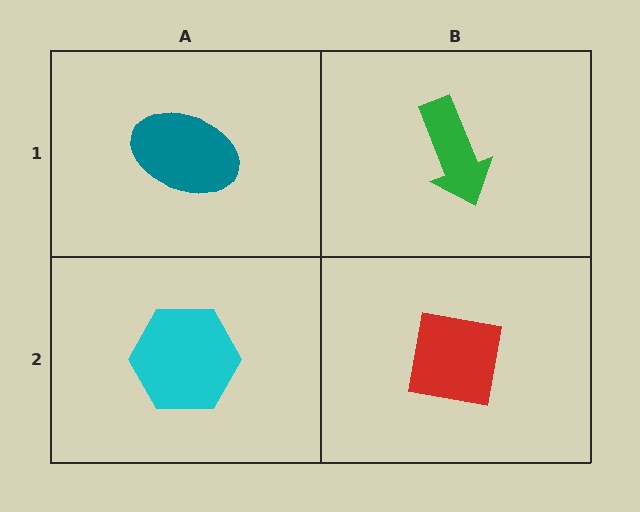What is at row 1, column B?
A green arrow.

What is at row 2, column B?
A red square.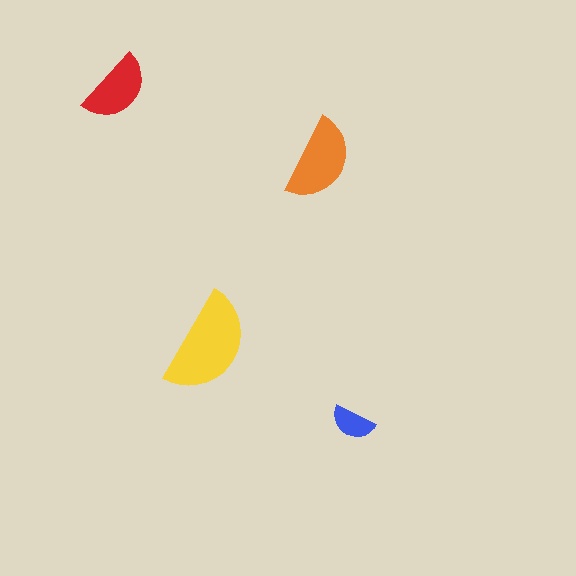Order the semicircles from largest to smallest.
the yellow one, the orange one, the red one, the blue one.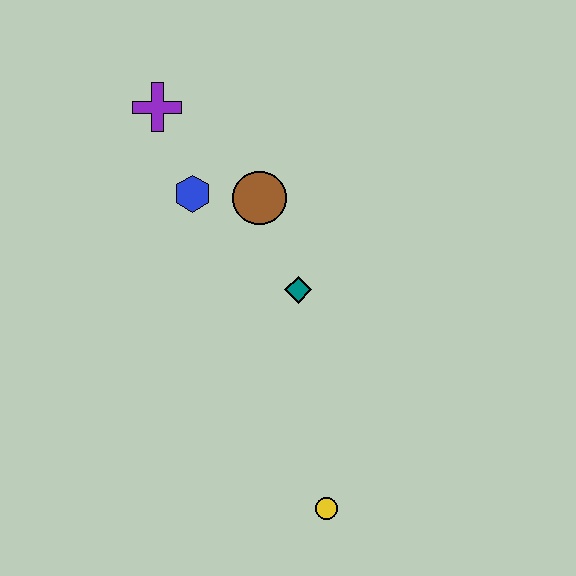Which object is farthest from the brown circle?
The yellow circle is farthest from the brown circle.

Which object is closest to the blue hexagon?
The brown circle is closest to the blue hexagon.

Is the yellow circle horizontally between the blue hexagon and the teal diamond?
No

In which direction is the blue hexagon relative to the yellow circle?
The blue hexagon is above the yellow circle.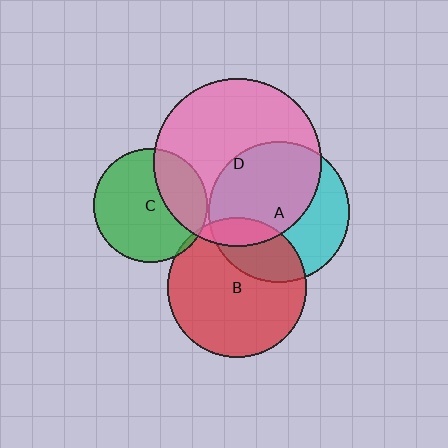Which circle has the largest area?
Circle D (pink).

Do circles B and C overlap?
Yes.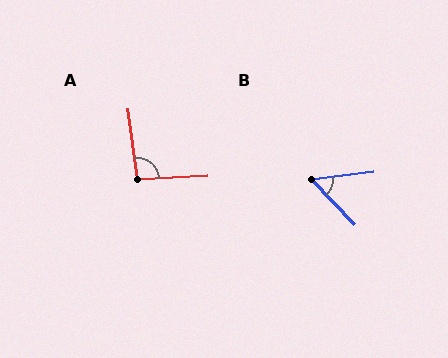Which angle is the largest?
A, at approximately 95 degrees.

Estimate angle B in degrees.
Approximately 53 degrees.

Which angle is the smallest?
B, at approximately 53 degrees.